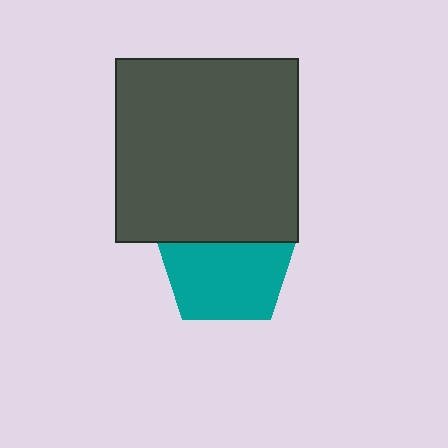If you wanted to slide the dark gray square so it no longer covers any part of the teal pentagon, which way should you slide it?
Slide it up — that is the most direct way to separate the two shapes.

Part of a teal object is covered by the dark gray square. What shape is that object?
It is a pentagon.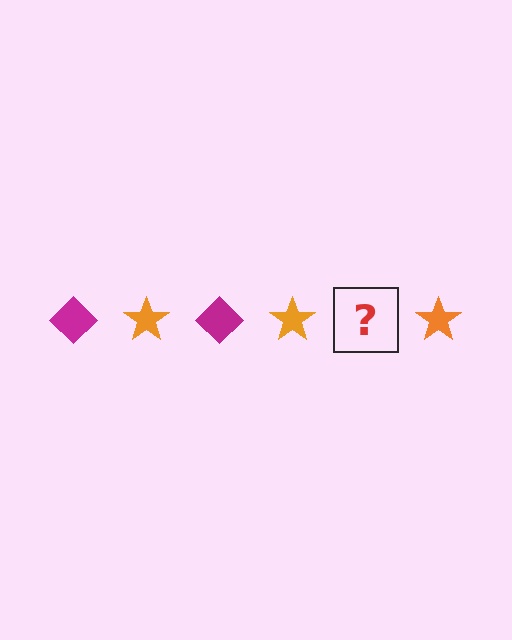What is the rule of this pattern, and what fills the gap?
The rule is that the pattern alternates between magenta diamond and orange star. The gap should be filled with a magenta diamond.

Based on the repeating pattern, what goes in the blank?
The blank should be a magenta diamond.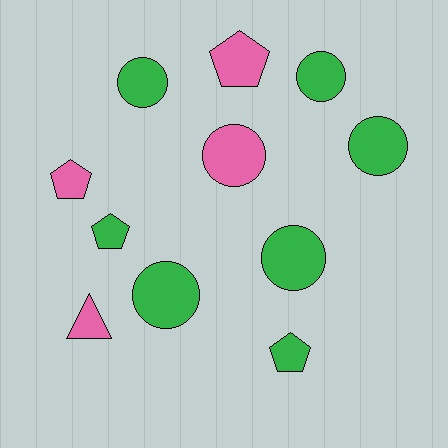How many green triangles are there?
There are no green triangles.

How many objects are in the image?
There are 11 objects.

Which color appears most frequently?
Green, with 7 objects.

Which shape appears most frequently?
Circle, with 6 objects.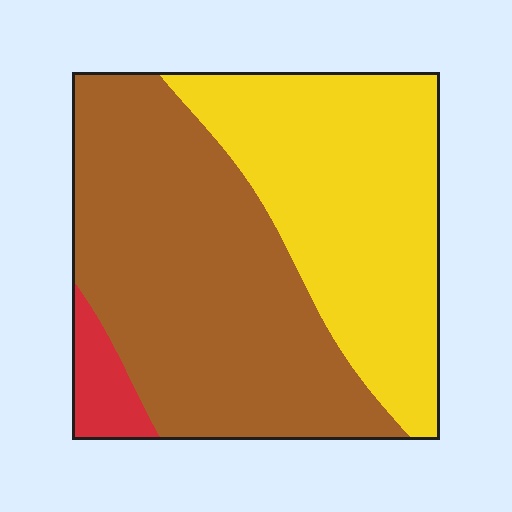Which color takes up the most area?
Brown, at roughly 55%.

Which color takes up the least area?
Red, at roughly 5%.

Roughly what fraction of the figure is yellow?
Yellow takes up between a third and a half of the figure.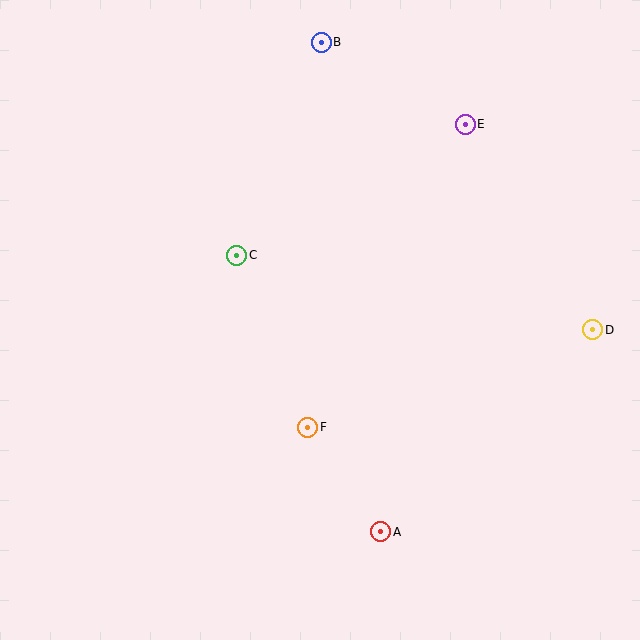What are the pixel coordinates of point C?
Point C is at (237, 255).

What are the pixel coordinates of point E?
Point E is at (465, 124).